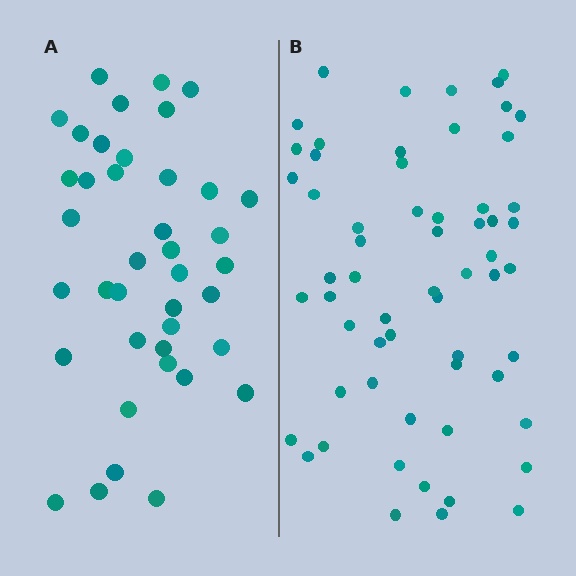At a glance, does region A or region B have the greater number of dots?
Region B (the right region) has more dots.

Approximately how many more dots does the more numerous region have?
Region B has approximately 20 more dots than region A.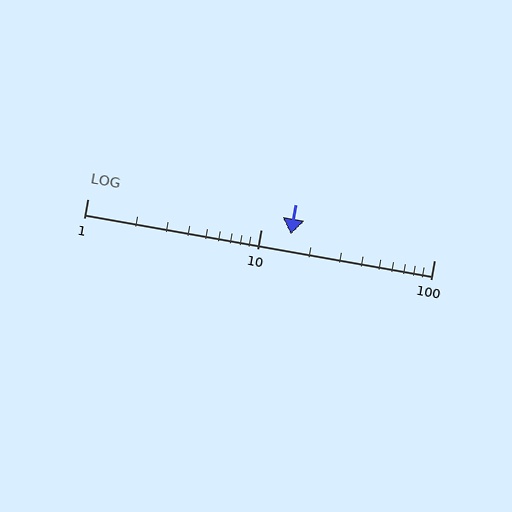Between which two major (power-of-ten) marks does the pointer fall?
The pointer is between 10 and 100.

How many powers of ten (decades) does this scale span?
The scale spans 2 decades, from 1 to 100.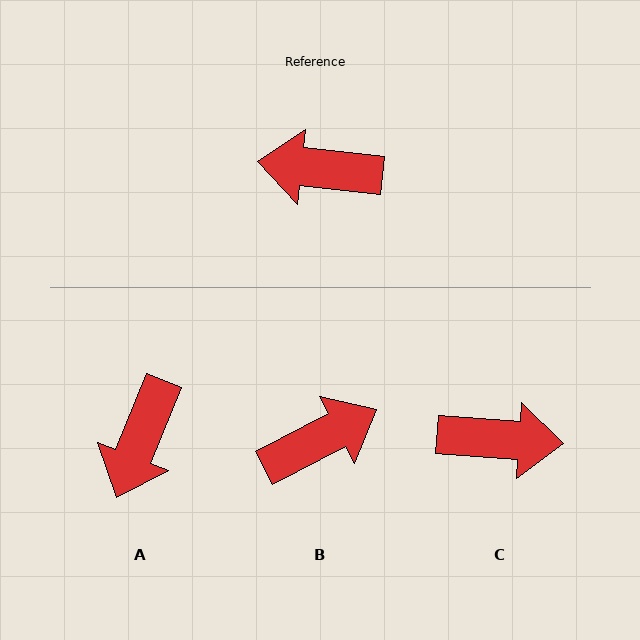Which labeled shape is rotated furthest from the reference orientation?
C, about 178 degrees away.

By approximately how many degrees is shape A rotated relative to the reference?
Approximately 74 degrees counter-clockwise.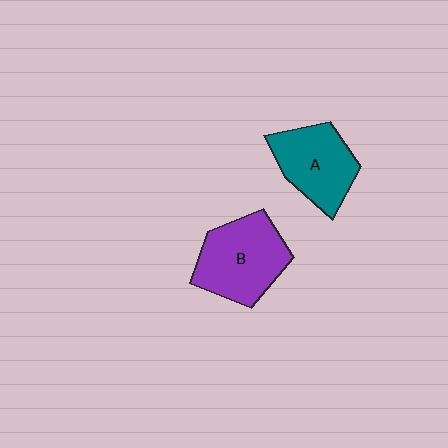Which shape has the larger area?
Shape B (purple).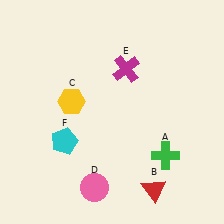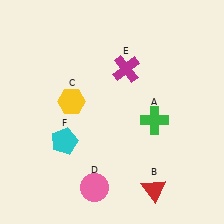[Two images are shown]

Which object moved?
The green cross (A) moved up.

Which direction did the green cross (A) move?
The green cross (A) moved up.